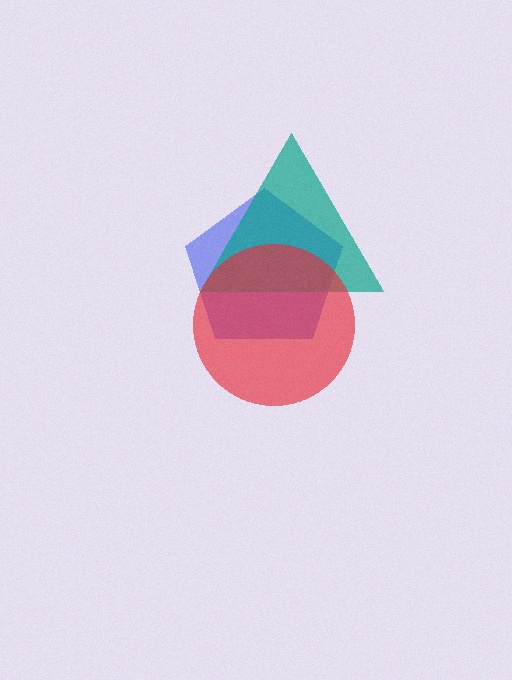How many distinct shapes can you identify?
There are 3 distinct shapes: a blue pentagon, a teal triangle, a red circle.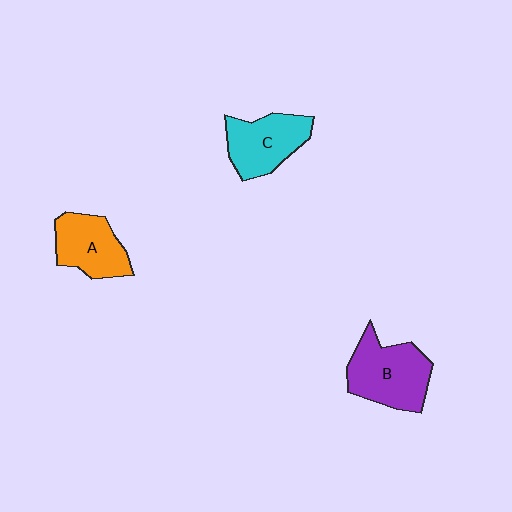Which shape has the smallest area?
Shape A (orange).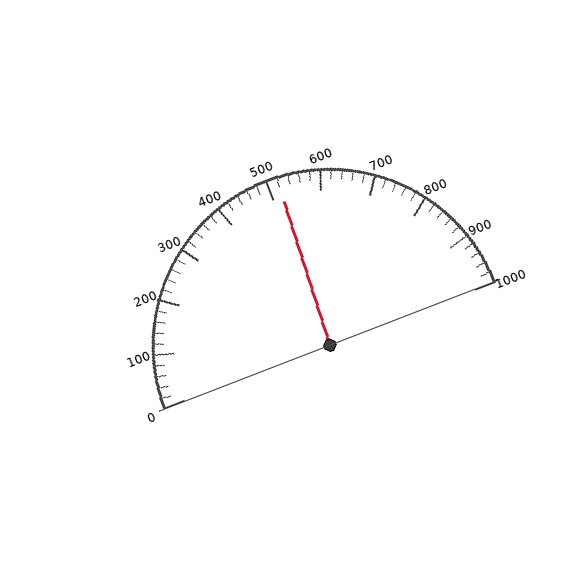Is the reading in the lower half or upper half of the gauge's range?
The reading is in the upper half of the range (0 to 1000).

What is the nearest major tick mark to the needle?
The nearest major tick mark is 500.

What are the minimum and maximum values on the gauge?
The gauge ranges from 0 to 1000.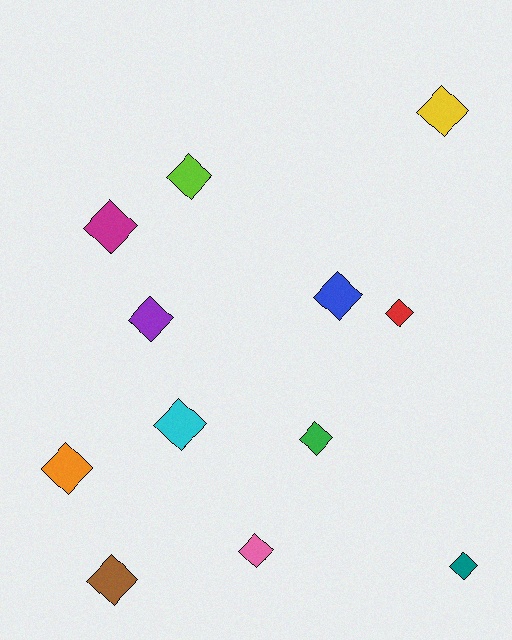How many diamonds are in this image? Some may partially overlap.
There are 12 diamonds.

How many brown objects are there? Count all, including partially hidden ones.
There is 1 brown object.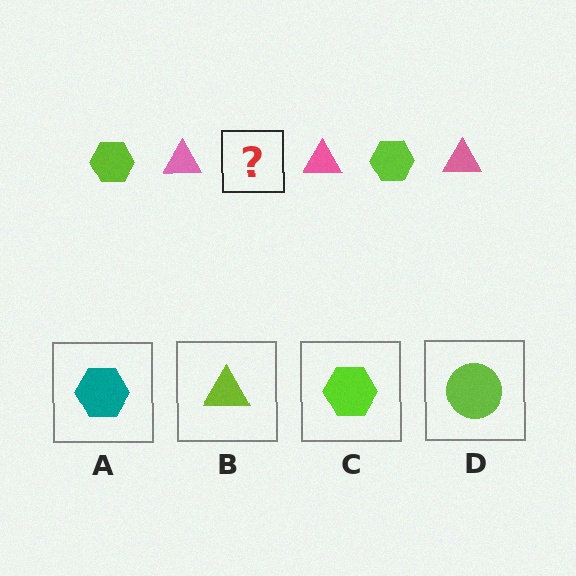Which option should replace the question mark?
Option C.